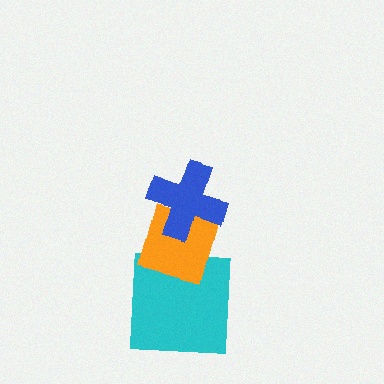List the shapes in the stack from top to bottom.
From top to bottom: the blue cross, the orange diamond, the cyan square.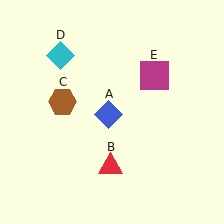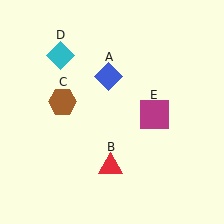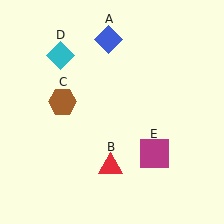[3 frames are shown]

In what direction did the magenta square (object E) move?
The magenta square (object E) moved down.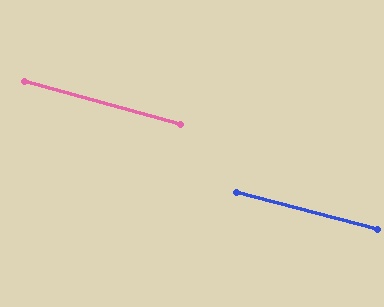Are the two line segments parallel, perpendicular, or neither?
Parallel — their directions differ by only 0.6°.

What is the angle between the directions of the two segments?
Approximately 1 degree.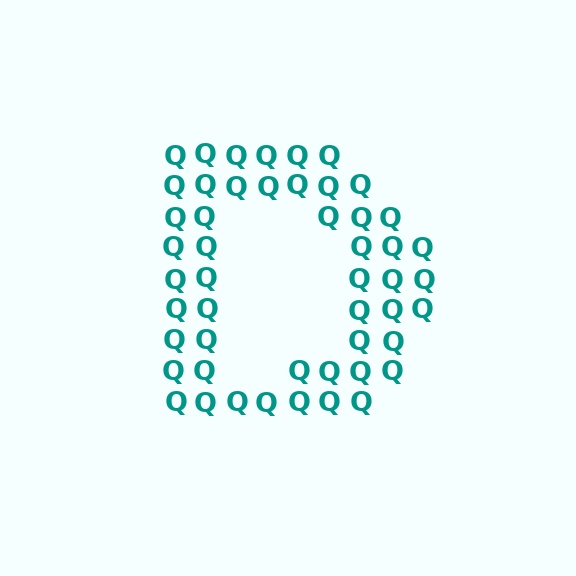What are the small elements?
The small elements are letter Q's.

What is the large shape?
The large shape is the letter D.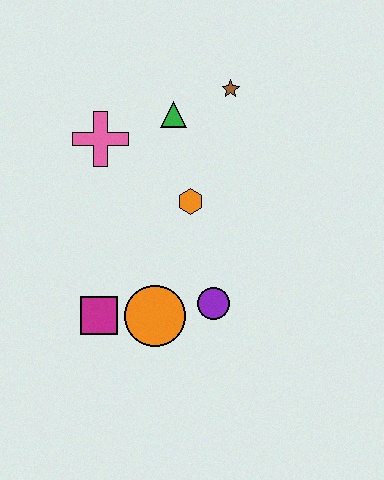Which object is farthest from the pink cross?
The purple circle is farthest from the pink cross.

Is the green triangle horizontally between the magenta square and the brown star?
Yes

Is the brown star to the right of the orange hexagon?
Yes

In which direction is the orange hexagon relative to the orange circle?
The orange hexagon is above the orange circle.